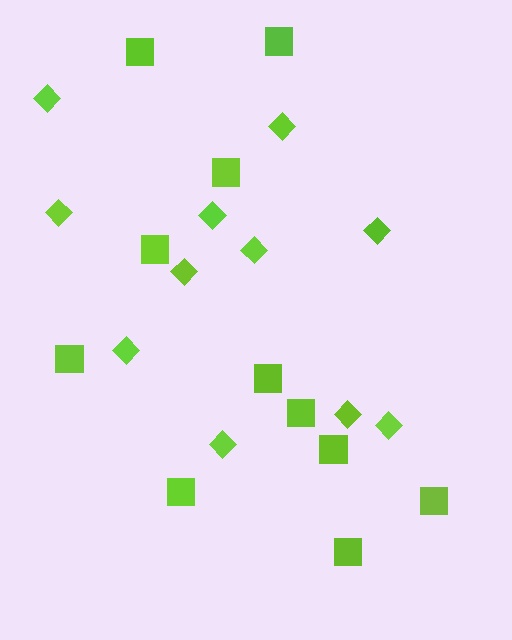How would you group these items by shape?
There are 2 groups: one group of squares (11) and one group of diamonds (11).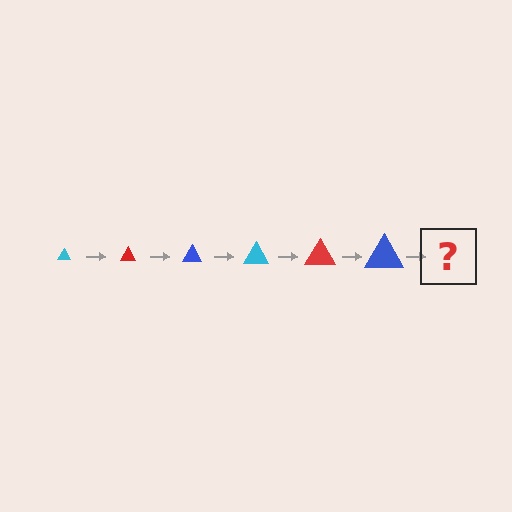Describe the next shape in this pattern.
It should be a cyan triangle, larger than the previous one.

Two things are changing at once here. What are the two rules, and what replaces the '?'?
The two rules are that the triangle grows larger each step and the color cycles through cyan, red, and blue. The '?' should be a cyan triangle, larger than the previous one.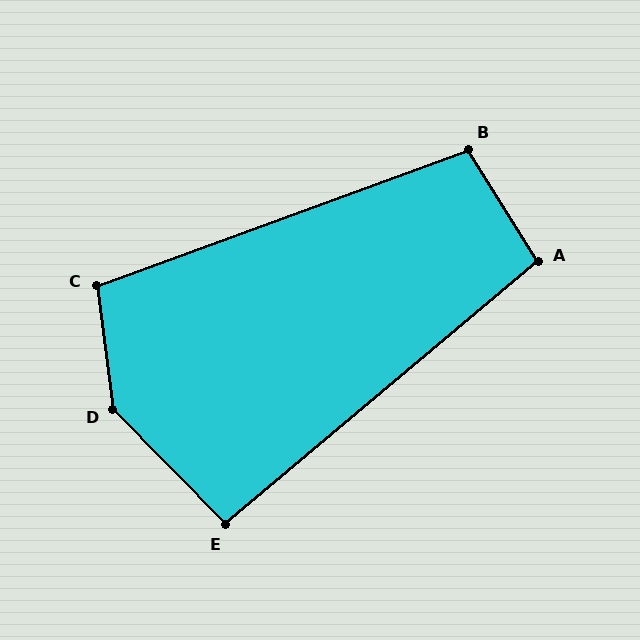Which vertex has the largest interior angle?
D, at approximately 143 degrees.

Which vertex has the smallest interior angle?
E, at approximately 94 degrees.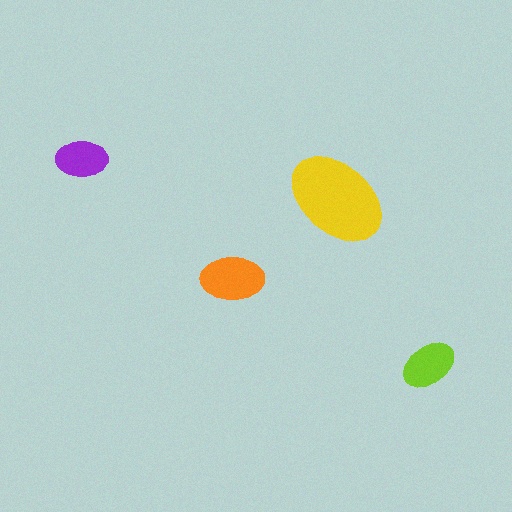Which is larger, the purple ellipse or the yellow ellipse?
The yellow one.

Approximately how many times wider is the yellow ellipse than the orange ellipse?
About 1.5 times wider.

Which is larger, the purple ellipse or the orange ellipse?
The orange one.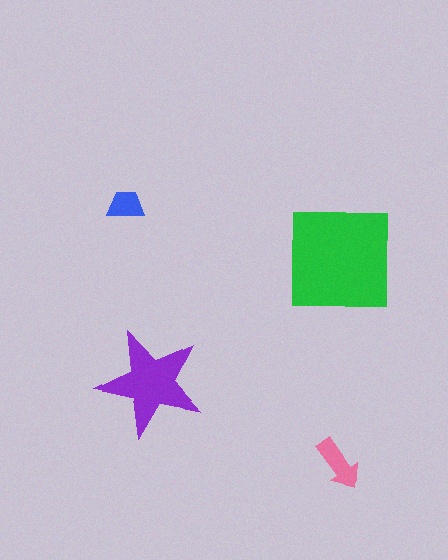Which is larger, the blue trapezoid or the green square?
The green square.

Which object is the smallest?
The blue trapezoid.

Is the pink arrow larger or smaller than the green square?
Smaller.